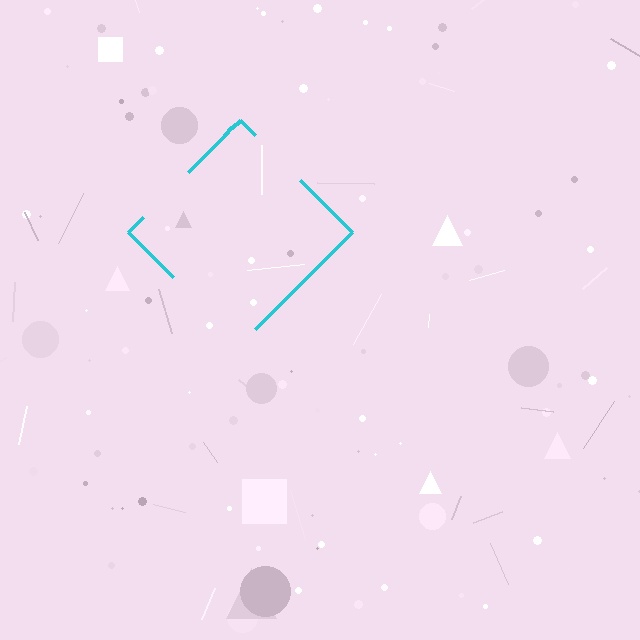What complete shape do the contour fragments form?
The contour fragments form a diamond.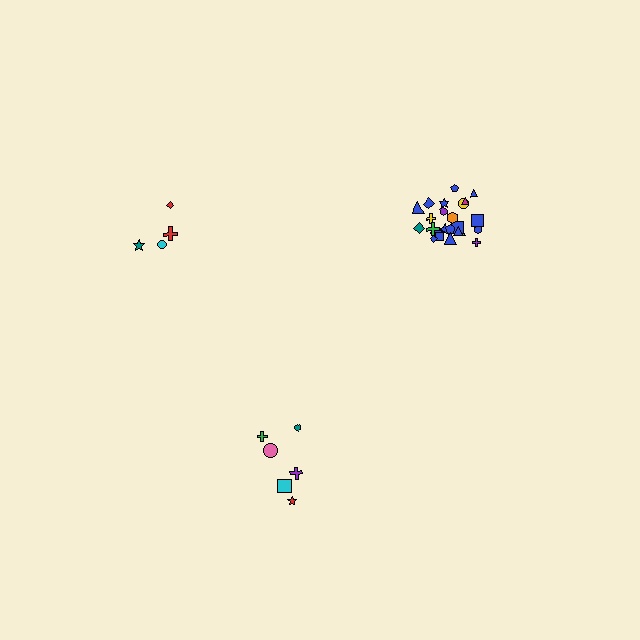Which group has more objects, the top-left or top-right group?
The top-right group.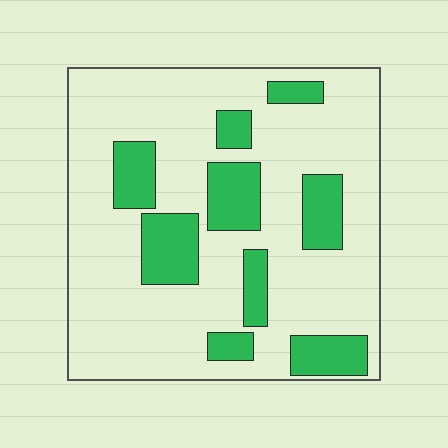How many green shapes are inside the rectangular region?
9.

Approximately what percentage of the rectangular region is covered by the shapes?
Approximately 25%.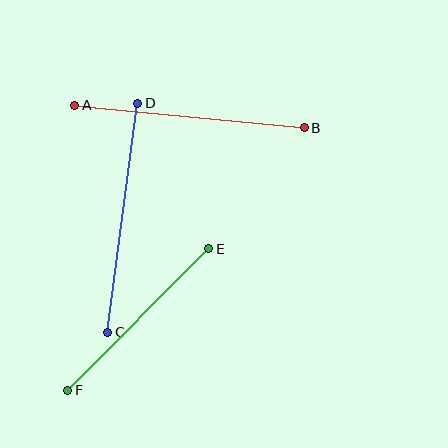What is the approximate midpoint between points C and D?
The midpoint is at approximately (123, 218) pixels.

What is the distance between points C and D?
The distance is approximately 231 pixels.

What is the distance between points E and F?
The distance is approximately 200 pixels.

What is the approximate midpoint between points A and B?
The midpoint is at approximately (189, 117) pixels.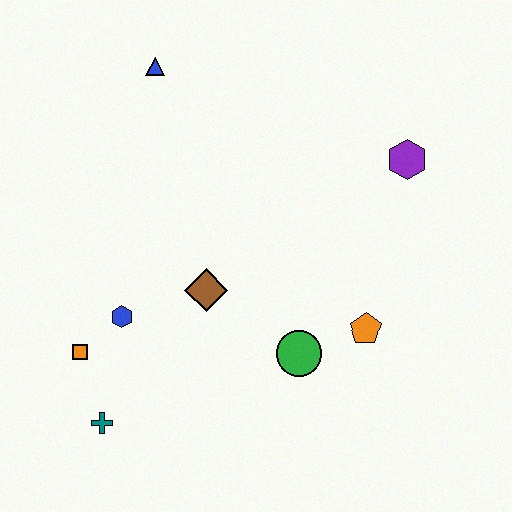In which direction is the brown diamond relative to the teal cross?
The brown diamond is above the teal cross.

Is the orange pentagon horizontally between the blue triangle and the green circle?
No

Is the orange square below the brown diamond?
Yes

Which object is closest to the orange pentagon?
The green circle is closest to the orange pentagon.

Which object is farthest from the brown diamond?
The purple hexagon is farthest from the brown diamond.